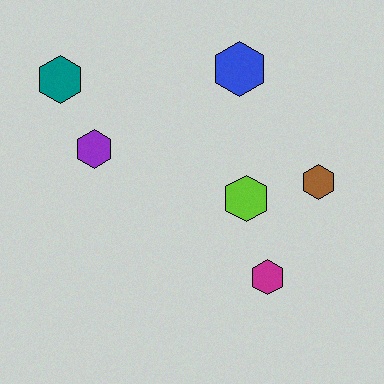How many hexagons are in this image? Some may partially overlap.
There are 6 hexagons.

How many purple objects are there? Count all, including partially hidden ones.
There is 1 purple object.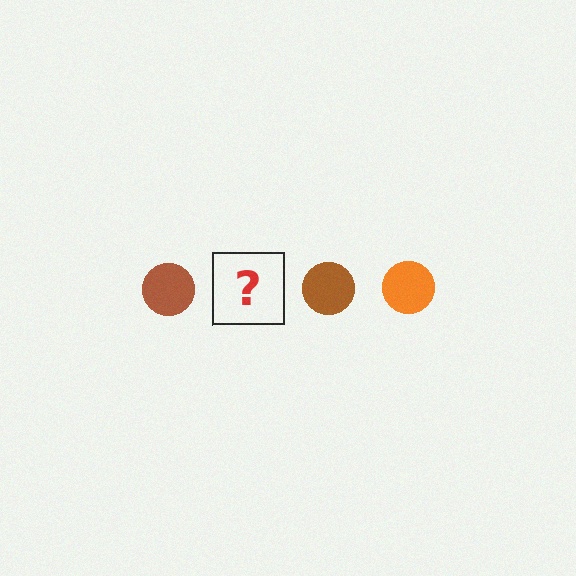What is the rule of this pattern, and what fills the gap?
The rule is that the pattern cycles through brown, orange circles. The gap should be filled with an orange circle.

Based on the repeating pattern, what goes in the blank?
The blank should be an orange circle.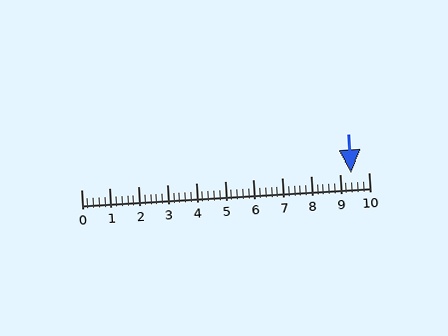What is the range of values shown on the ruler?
The ruler shows values from 0 to 10.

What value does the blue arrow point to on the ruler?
The blue arrow points to approximately 9.4.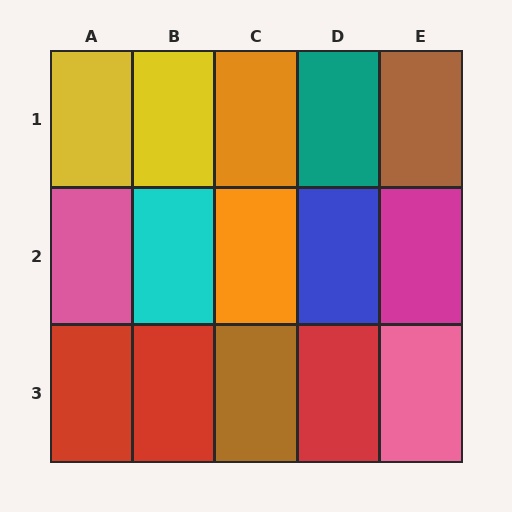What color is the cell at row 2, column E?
Magenta.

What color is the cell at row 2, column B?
Cyan.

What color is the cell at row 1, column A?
Yellow.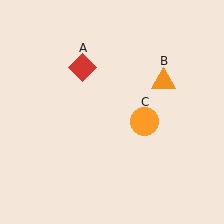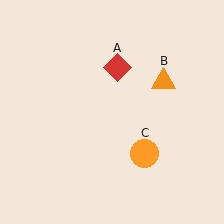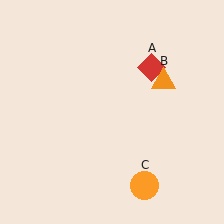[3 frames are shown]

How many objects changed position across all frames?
2 objects changed position: red diamond (object A), orange circle (object C).